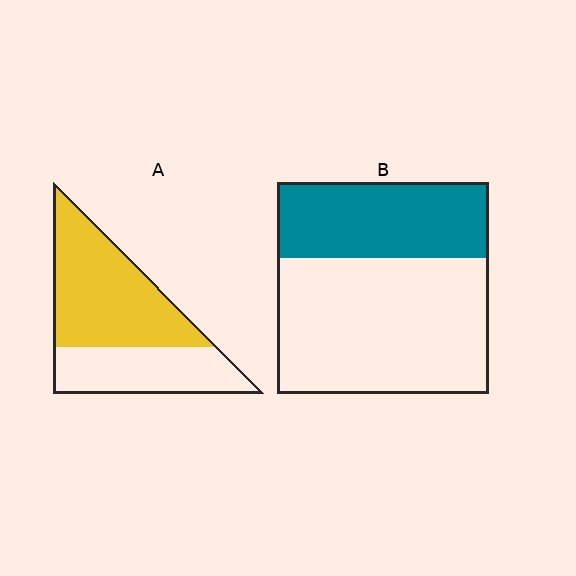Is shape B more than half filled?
No.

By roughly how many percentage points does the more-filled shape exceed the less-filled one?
By roughly 25 percentage points (A over B).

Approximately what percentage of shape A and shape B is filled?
A is approximately 60% and B is approximately 35%.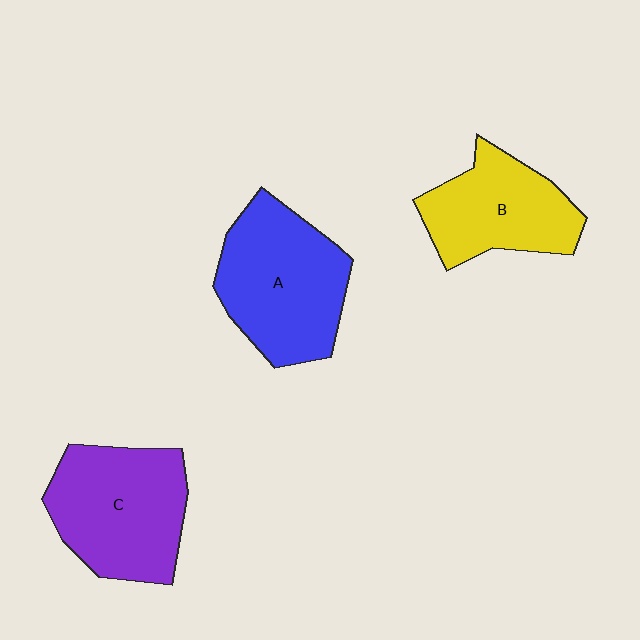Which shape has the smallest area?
Shape B (yellow).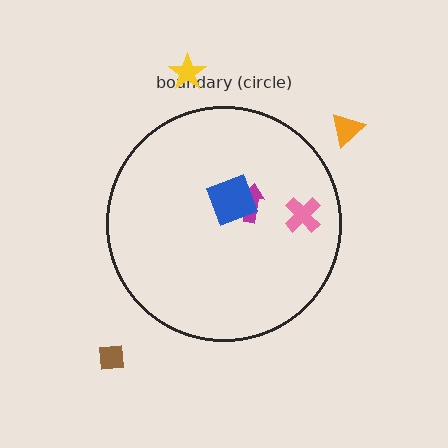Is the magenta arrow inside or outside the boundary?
Inside.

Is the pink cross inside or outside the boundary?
Inside.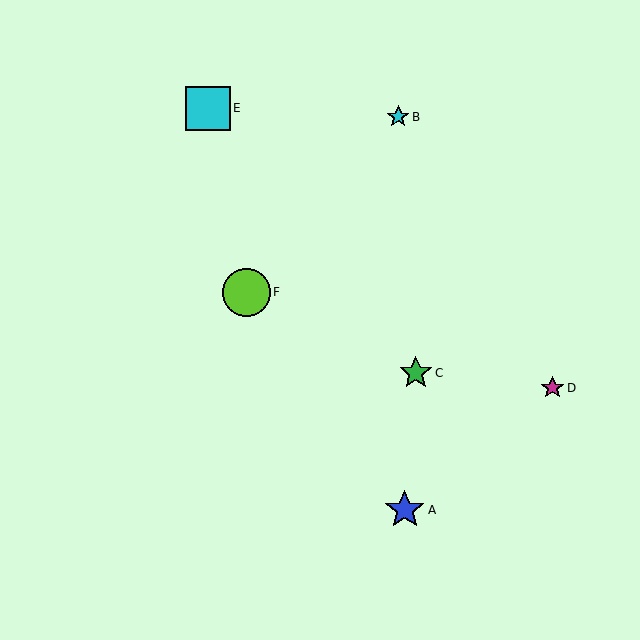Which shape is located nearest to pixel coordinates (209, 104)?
The cyan square (labeled E) at (208, 108) is nearest to that location.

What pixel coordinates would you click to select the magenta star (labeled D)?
Click at (553, 388) to select the magenta star D.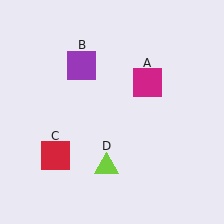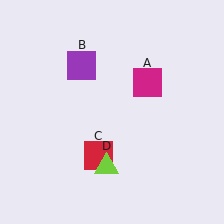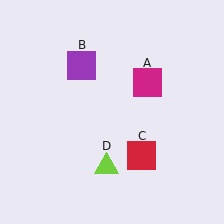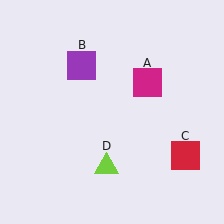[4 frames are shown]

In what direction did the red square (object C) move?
The red square (object C) moved right.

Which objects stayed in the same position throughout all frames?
Magenta square (object A) and purple square (object B) and lime triangle (object D) remained stationary.